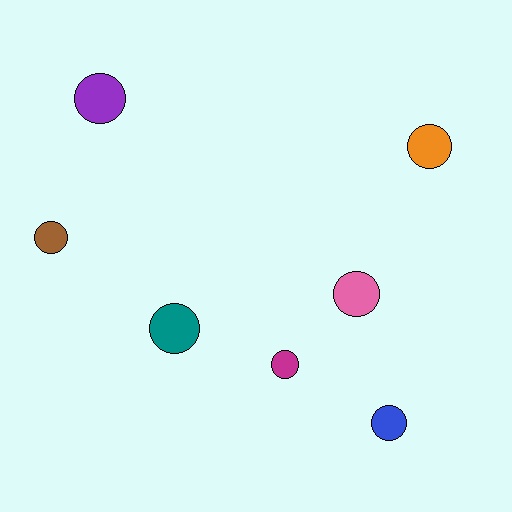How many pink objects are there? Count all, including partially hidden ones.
There is 1 pink object.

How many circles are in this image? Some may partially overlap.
There are 7 circles.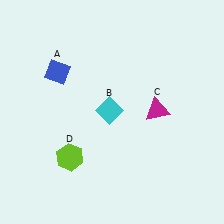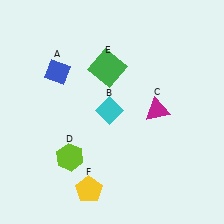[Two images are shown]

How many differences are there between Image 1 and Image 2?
There are 2 differences between the two images.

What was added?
A green square (E), a yellow pentagon (F) were added in Image 2.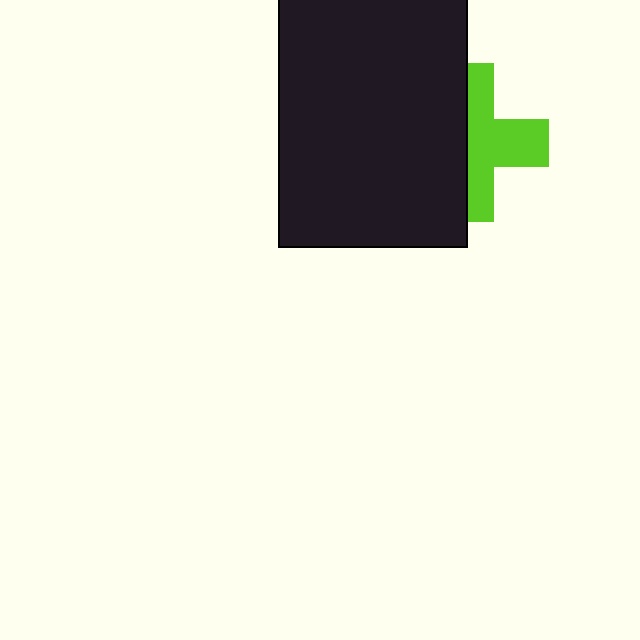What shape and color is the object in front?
The object in front is a black rectangle.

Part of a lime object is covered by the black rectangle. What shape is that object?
It is a cross.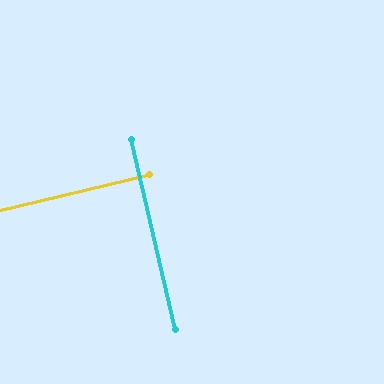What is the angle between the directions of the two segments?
Approximately 90 degrees.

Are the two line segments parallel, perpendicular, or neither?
Perpendicular — they meet at approximately 90°.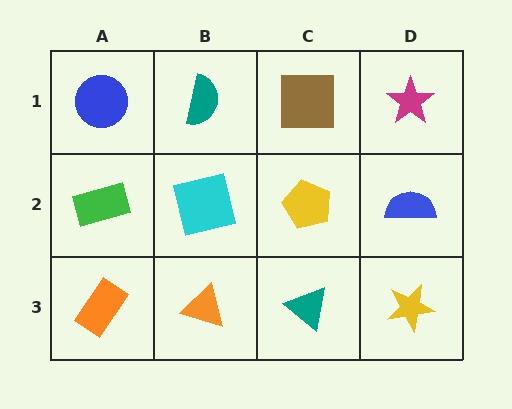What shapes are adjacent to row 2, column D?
A magenta star (row 1, column D), a yellow star (row 3, column D), a yellow pentagon (row 2, column C).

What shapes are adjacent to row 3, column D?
A blue semicircle (row 2, column D), a teal triangle (row 3, column C).